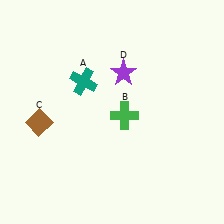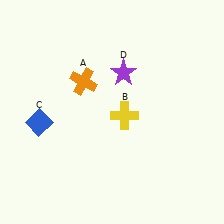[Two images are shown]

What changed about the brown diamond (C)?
In Image 1, C is brown. In Image 2, it changed to blue.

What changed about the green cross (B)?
In Image 1, B is green. In Image 2, it changed to yellow.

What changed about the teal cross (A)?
In Image 1, A is teal. In Image 2, it changed to orange.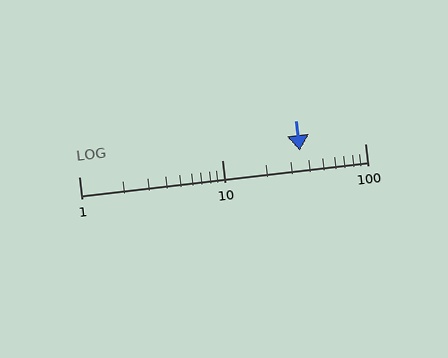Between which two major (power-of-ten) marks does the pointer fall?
The pointer is between 10 and 100.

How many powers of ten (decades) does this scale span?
The scale spans 2 decades, from 1 to 100.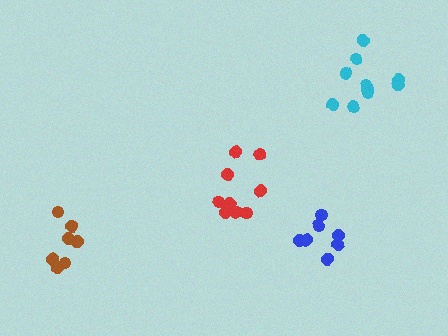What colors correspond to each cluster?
The clusters are colored: red, blue, cyan, brown.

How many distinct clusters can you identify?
There are 4 distinct clusters.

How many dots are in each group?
Group 1: 9 dots, Group 2: 7 dots, Group 3: 10 dots, Group 4: 7 dots (33 total).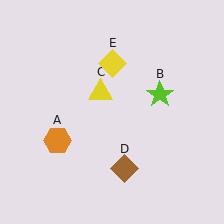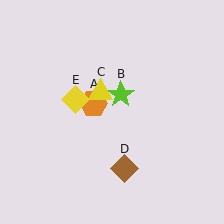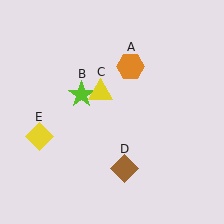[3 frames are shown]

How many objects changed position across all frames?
3 objects changed position: orange hexagon (object A), lime star (object B), yellow diamond (object E).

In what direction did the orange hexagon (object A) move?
The orange hexagon (object A) moved up and to the right.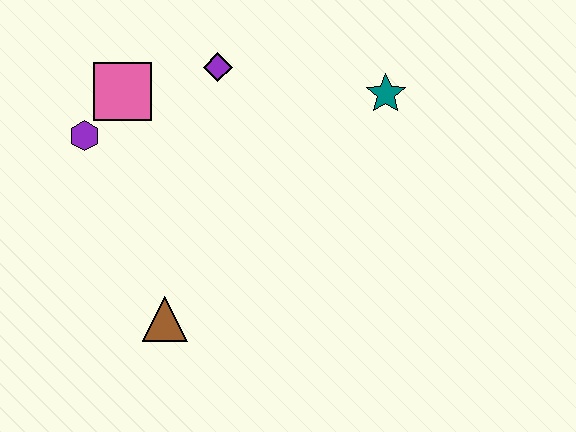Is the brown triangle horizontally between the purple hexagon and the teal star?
Yes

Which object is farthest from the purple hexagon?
The teal star is farthest from the purple hexagon.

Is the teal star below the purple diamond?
Yes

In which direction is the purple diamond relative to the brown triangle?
The purple diamond is above the brown triangle.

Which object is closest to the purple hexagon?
The pink square is closest to the purple hexagon.